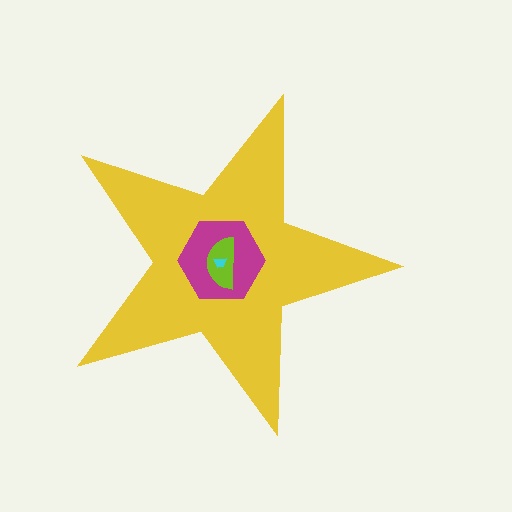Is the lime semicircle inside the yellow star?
Yes.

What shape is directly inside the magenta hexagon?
The lime semicircle.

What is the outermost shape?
The yellow star.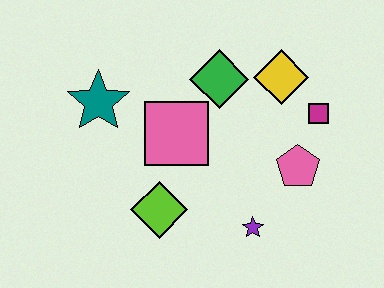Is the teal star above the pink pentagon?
Yes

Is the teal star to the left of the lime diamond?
Yes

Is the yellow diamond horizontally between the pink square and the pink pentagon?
Yes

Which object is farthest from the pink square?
The magenta square is farthest from the pink square.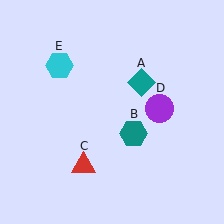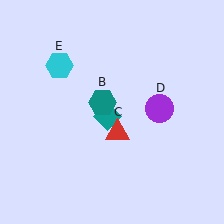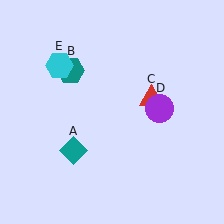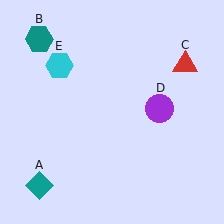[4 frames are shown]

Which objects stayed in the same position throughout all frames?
Purple circle (object D) and cyan hexagon (object E) remained stationary.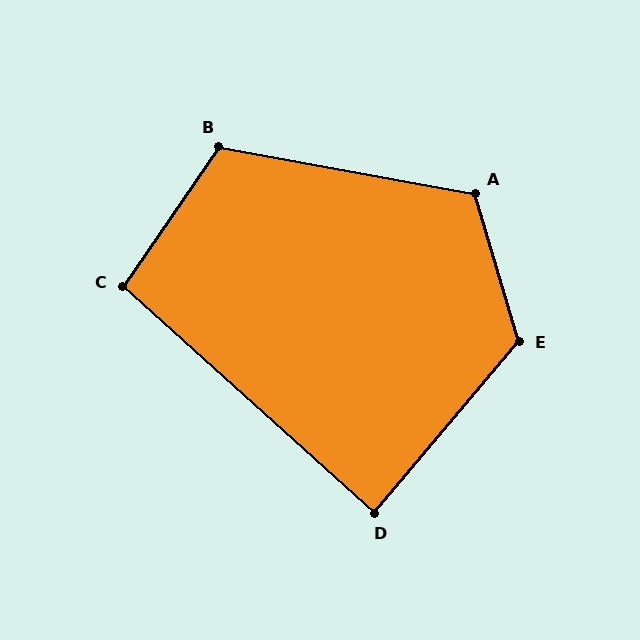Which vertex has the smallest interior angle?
D, at approximately 88 degrees.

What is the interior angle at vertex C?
Approximately 97 degrees (obtuse).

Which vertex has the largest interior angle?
E, at approximately 123 degrees.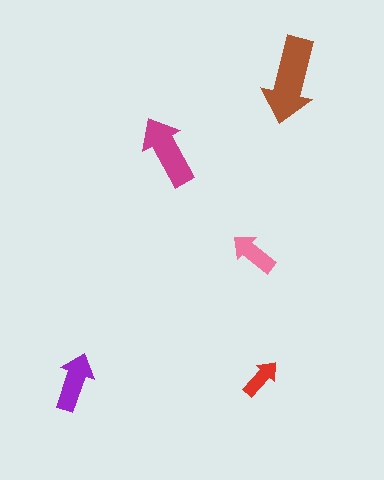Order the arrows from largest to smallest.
the brown one, the magenta one, the purple one, the pink one, the red one.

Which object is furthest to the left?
The purple arrow is leftmost.